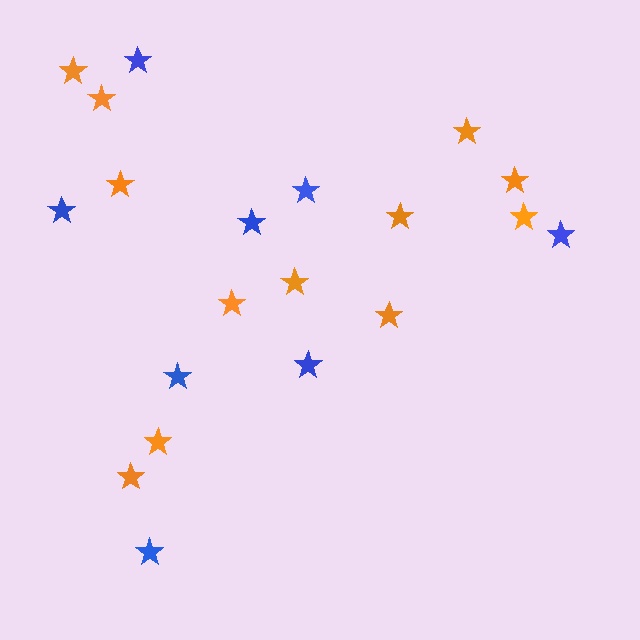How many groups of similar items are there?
There are 2 groups: one group of orange stars (12) and one group of blue stars (8).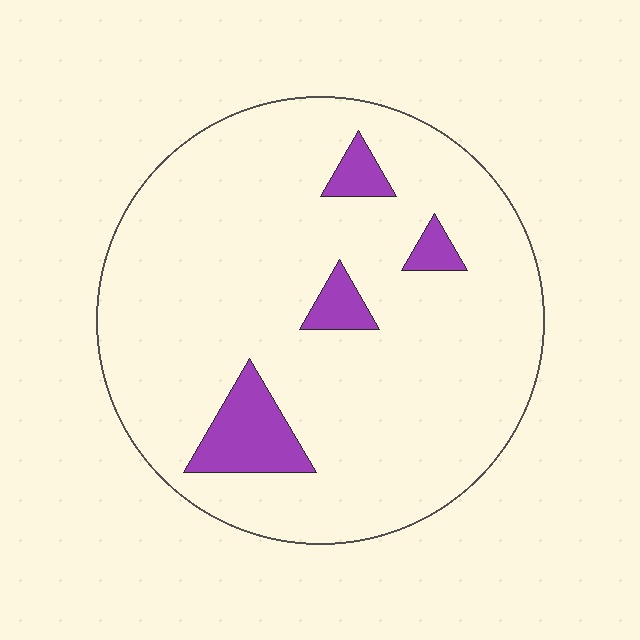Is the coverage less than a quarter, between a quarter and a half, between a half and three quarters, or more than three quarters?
Less than a quarter.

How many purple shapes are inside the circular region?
4.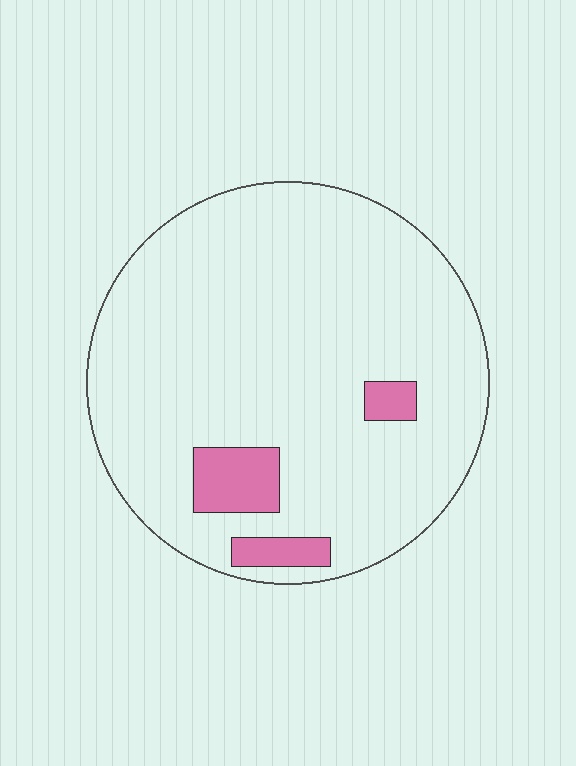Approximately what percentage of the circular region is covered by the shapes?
Approximately 10%.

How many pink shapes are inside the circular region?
3.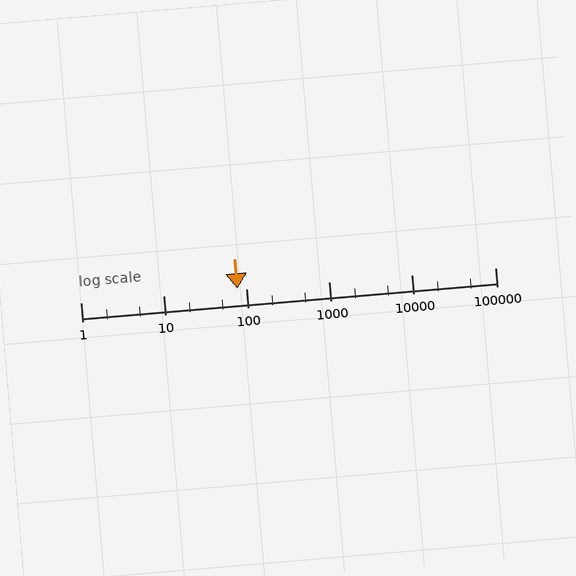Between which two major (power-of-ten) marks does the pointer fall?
The pointer is between 10 and 100.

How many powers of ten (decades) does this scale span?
The scale spans 5 decades, from 1 to 100000.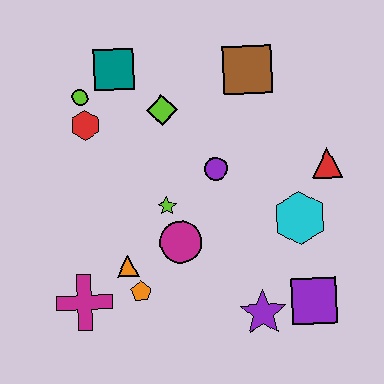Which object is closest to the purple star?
The purple square is closest to the purple star.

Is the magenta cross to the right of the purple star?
No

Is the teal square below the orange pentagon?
No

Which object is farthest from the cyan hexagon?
The lime circle is farthest from the cyan hexagon.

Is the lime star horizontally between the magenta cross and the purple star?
Yes